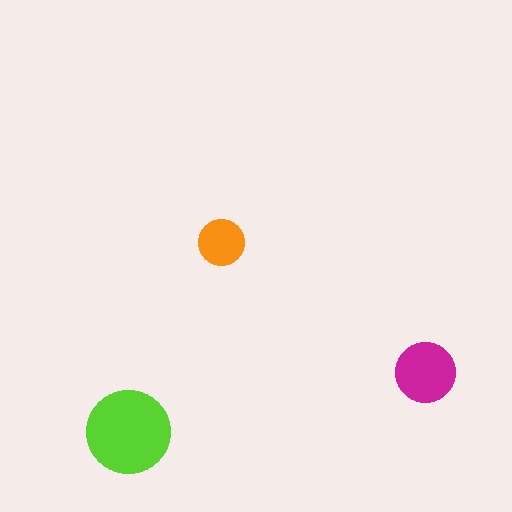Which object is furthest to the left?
The lime circle is leftmost.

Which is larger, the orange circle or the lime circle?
The lime one.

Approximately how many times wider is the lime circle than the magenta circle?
About 1.5 times wider.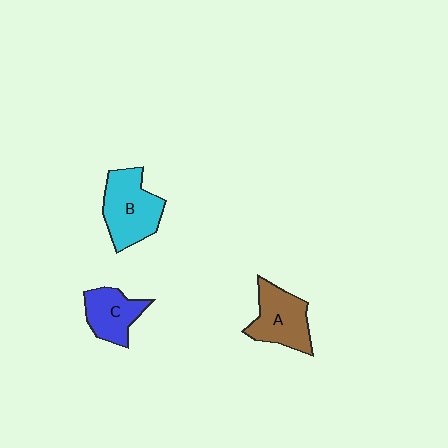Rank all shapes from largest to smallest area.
From largest to smallest: B (cyan), A (brown), C (blue).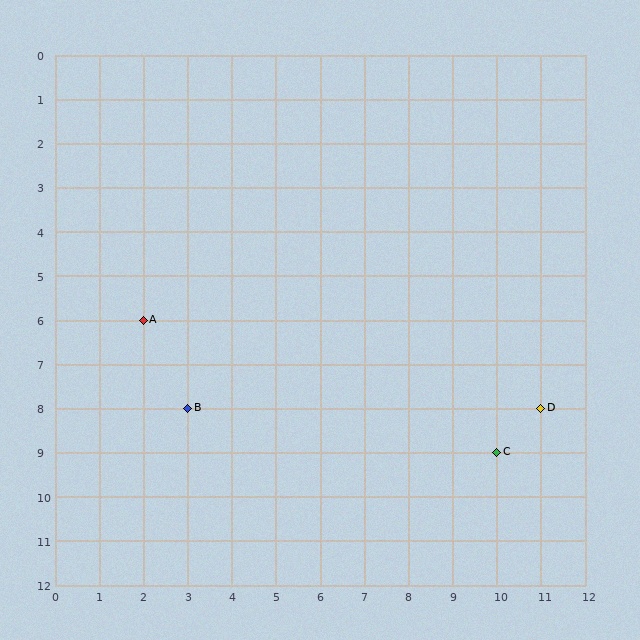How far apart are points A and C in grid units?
Points A and C are 8 columns and 3 rows apart (about 8.5 grid units diagonally).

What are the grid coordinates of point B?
Point B is at grid coordinates (3, 8).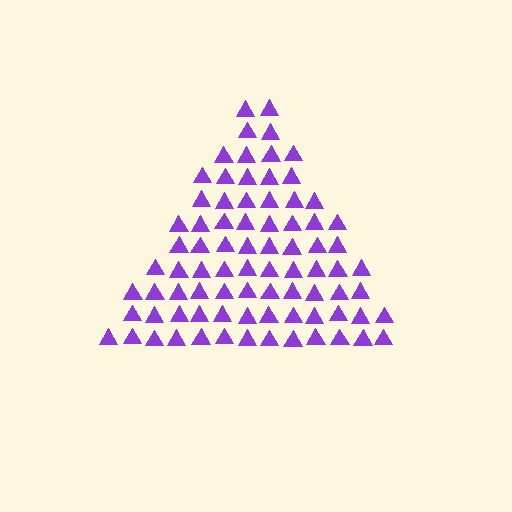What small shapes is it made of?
It is made of small triangles.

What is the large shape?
The large shape is a triangle.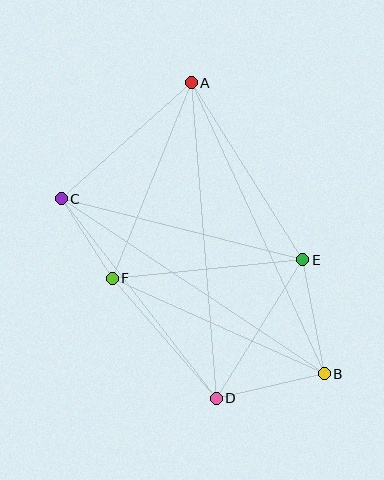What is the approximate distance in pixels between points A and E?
The distance between A and E is approximately 209 pixels.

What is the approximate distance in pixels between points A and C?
The distance between A and C is approximately 174 pixels.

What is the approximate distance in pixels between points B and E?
The distance between B and E is approximately 116 pixels.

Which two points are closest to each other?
Points C and F are closest to each other.